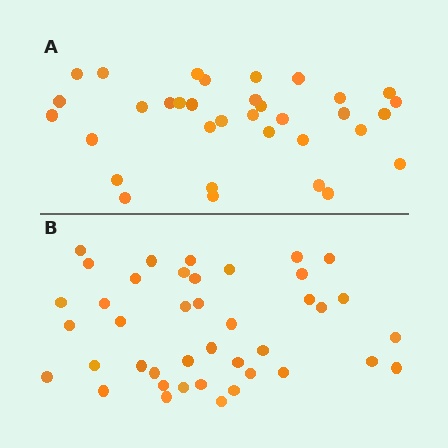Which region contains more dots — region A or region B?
Region B (the bottom region) has more dots.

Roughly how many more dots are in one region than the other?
Region B has roughly 8 or so more dots than region A.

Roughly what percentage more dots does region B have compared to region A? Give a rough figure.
About 20% more.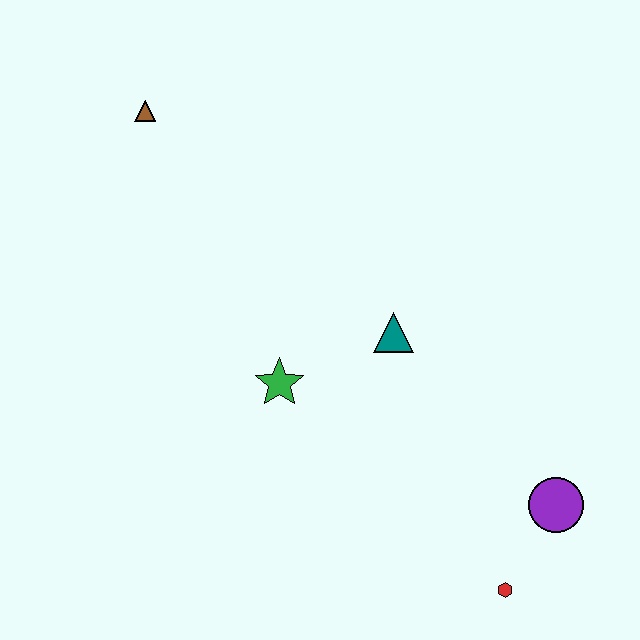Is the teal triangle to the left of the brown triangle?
No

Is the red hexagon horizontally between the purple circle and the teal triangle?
Yes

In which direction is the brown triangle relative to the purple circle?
The brown triangle is to the left of the purple circle.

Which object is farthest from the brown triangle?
The red hexagon is farthest from the brown triangle.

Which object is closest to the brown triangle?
The green star is closest to the brown triangle.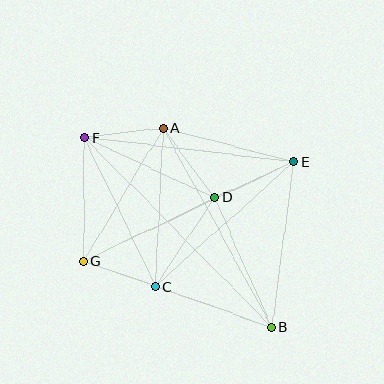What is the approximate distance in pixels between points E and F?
The distance between E and F is approximately 211 pixels.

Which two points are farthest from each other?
Points B and F are farthest from each other.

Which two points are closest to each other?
Points C and G are closest to each other.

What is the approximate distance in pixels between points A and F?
The distance between A and F is approximately 79 pixels.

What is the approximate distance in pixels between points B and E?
The distance between B and E is approximately 167 pixels.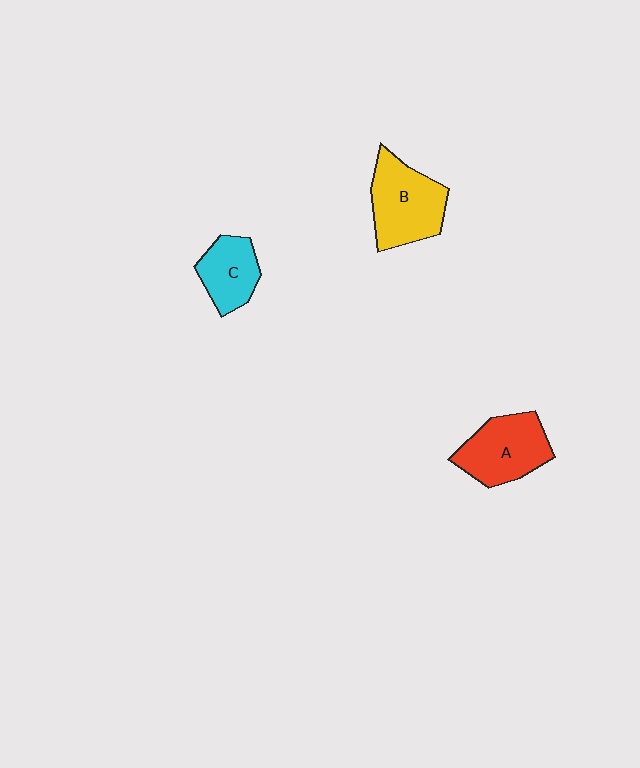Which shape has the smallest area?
Shape C (cyan).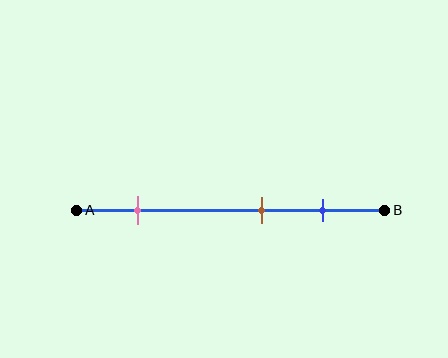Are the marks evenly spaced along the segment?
No, the marks are not evenly spaced.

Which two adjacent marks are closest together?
The brown and blue marks are the closest adjacent pair.